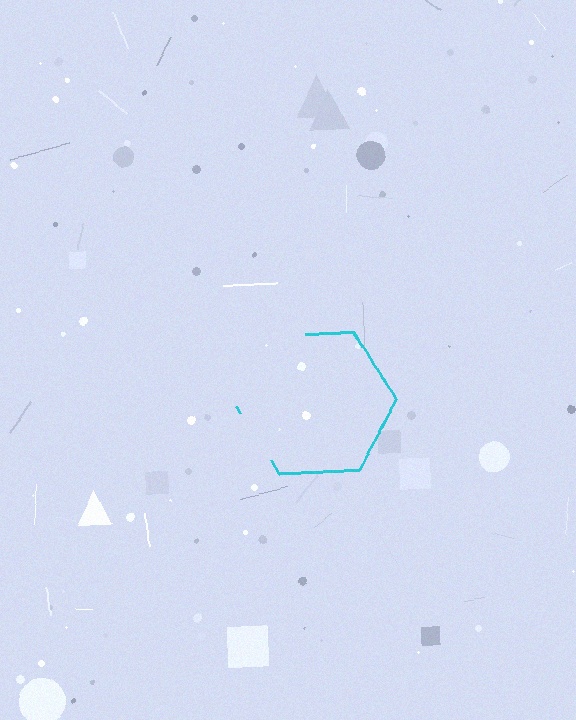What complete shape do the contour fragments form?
The contour fragments form a hexagon.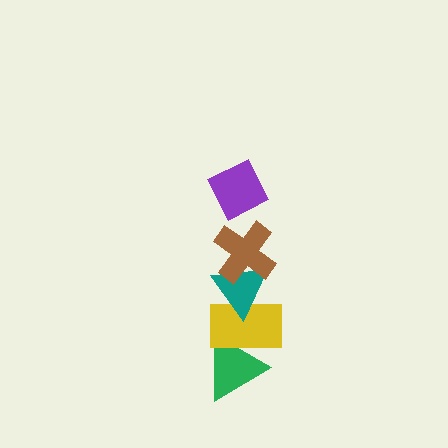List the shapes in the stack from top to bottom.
From top to bottom: the purple diamond, the brown cross, the teal triangle, the yellow rectangle, the green triangle.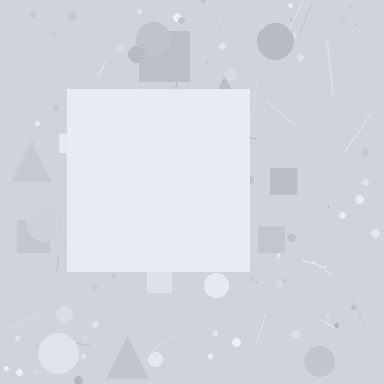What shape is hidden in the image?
A square is hidden in the image.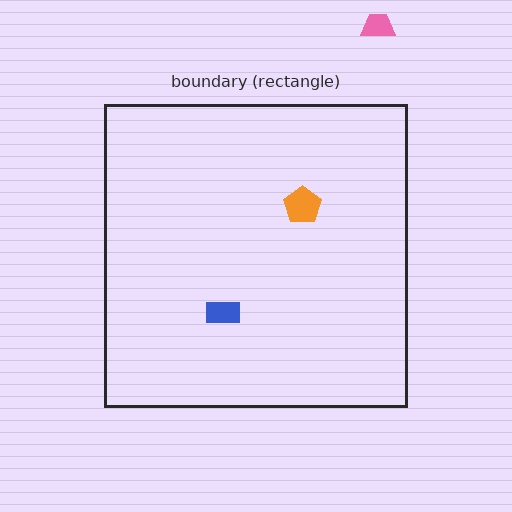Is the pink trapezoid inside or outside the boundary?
Outside.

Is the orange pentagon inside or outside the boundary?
Inside.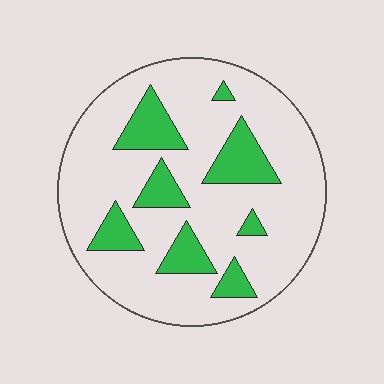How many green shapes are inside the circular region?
8.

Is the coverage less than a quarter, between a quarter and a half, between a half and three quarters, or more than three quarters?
Less than a quarter.